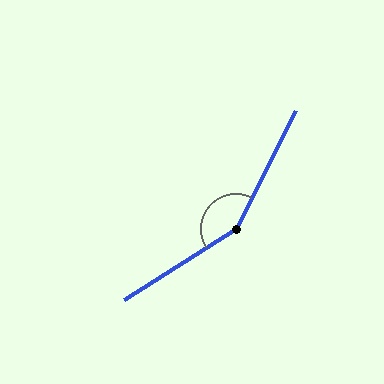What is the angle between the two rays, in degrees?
Approximately 149 degrees.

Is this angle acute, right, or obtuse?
It is obtuse.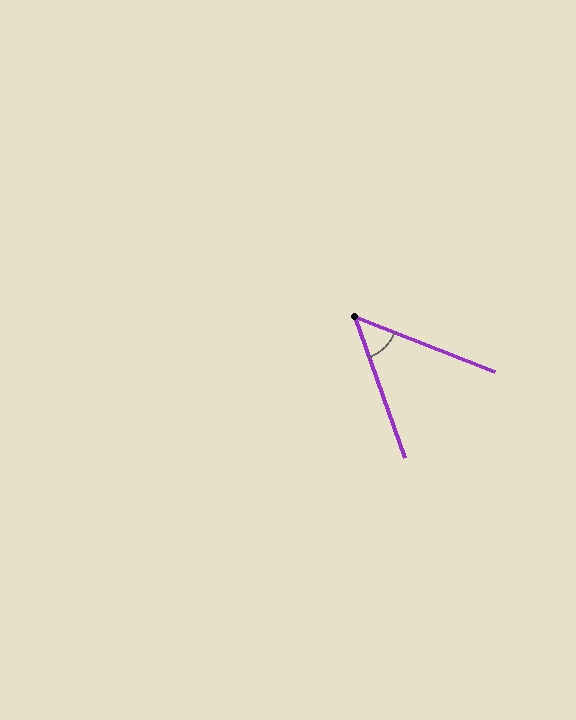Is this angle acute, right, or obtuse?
It is acute.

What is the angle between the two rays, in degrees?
Approximately 49 degrees.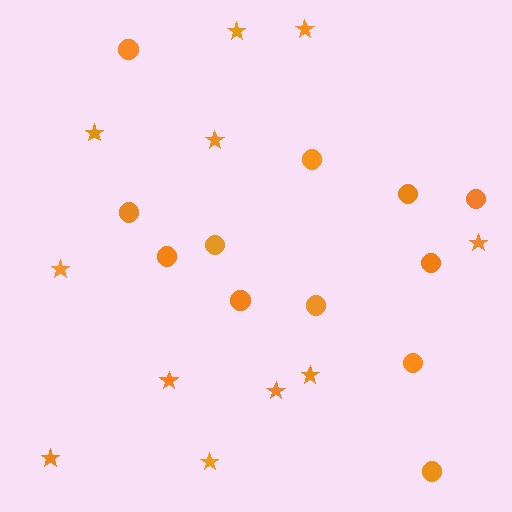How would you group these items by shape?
There are 2 groups: one group of stars (11) and one group of circles (12).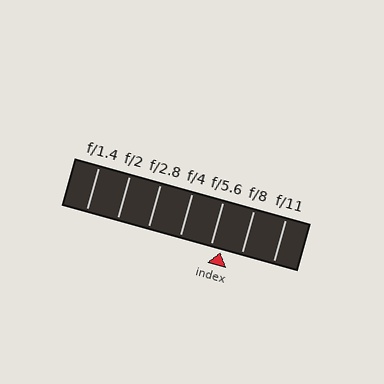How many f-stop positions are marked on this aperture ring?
There are 7 f-stop positions marked.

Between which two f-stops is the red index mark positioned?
The index mark is between f/5.6 and f/8.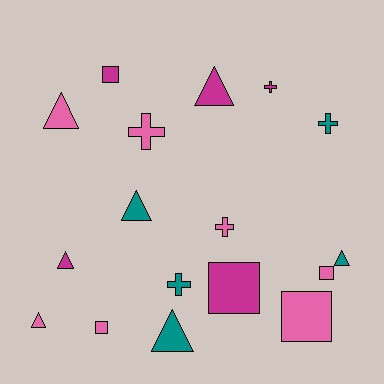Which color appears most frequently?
Pink, with 7 objects.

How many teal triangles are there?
There are 3 teal triangles.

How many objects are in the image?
There are 17 objects.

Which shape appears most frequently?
Triangle, with 7 objects.